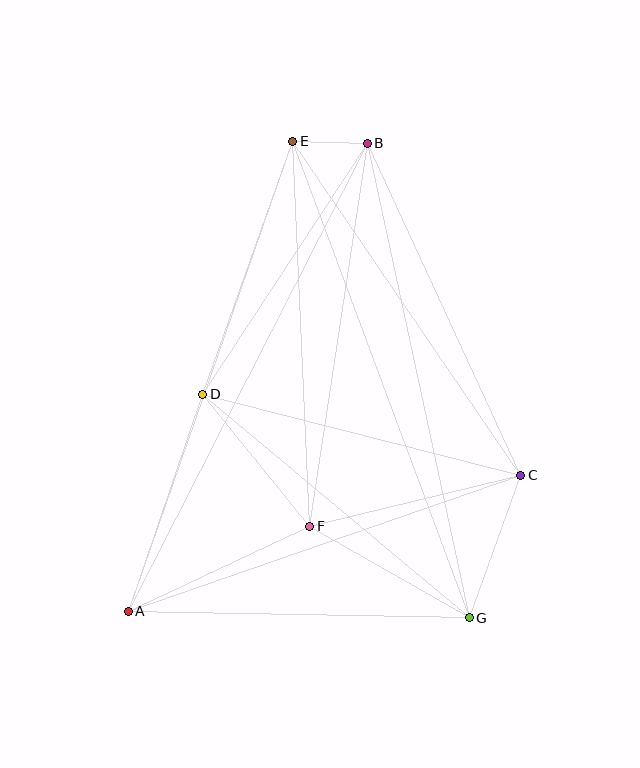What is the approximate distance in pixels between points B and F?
The distance between B and F is approximately 387 pixels.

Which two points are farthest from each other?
Points A and B are farthest from each other.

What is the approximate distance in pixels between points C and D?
The distance between C and D is approximately 328 pixels.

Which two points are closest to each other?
Points B and E are closest to each other.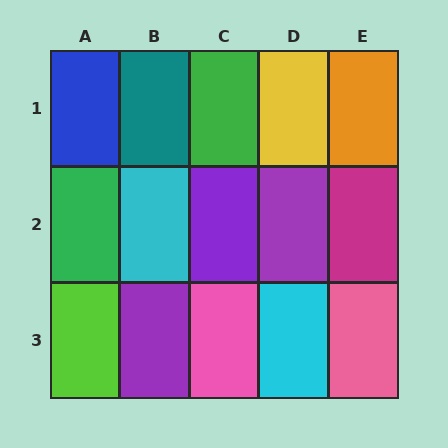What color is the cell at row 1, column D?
Yellow.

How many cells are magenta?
1 cell is magenta.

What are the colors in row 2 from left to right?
Green, cyan, purple, purple, magenta.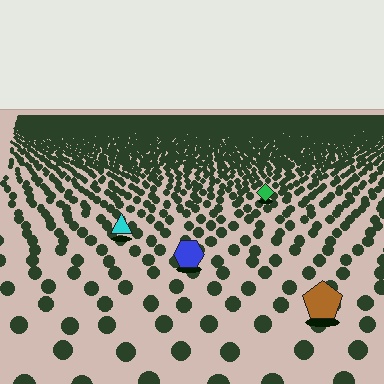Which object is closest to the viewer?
The brown pentagon is closest. The texture marks near it are larger and more spread out.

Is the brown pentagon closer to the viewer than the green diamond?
Yes. The brown pentagon is closer — you can tell from the texture gradient: the ground texture is coarser near it.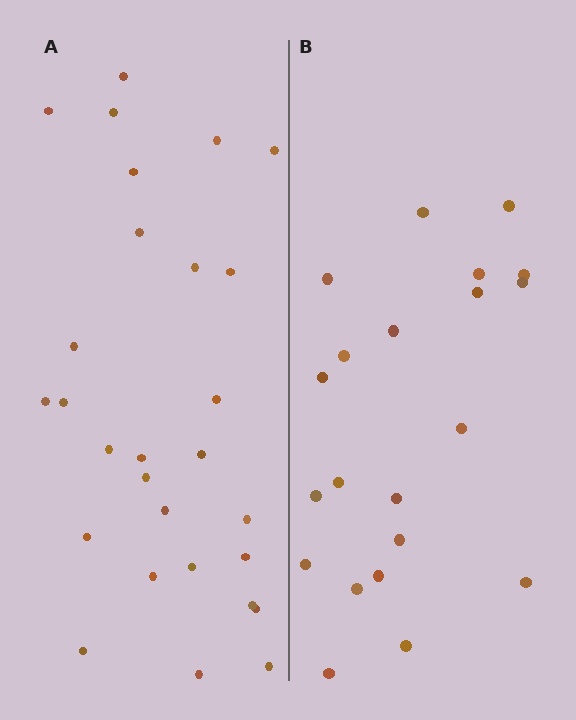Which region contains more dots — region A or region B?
Region A (the left region) has more dots.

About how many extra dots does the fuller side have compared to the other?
Region A has roughly 8 or so more dots than region B.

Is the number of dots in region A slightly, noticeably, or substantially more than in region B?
Region A has noticeably more, but not dramatically so. The ratio is roughly 1.3 to 1.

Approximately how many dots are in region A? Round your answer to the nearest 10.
About 30 dots. (The exact count is 28, which rounds to 30.)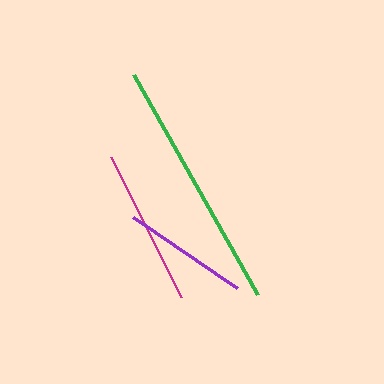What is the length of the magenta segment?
The magenta segment is approximately 157 pixels long.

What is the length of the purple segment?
The purple segment is approximately 126 pixels long.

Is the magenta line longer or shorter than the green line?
The green line is longer than the magenta line.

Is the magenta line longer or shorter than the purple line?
The magenta line is longer than the purple line.